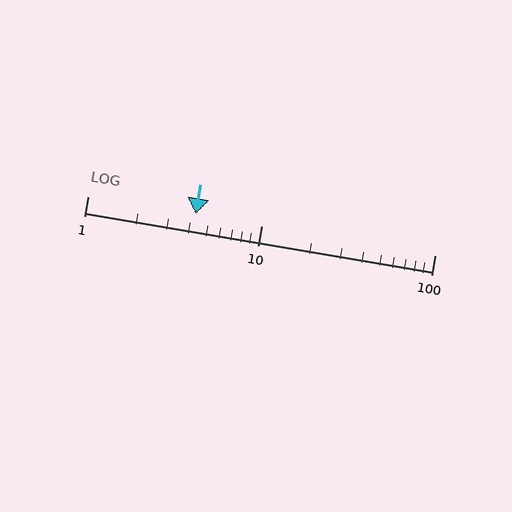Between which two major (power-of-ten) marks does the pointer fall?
The pointer is between 1 and 10.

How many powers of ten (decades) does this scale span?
The scale spans 2 decades, from 1 to 100.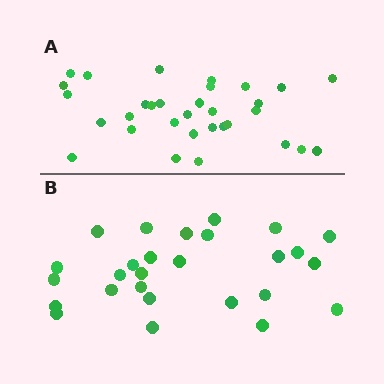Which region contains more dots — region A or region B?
Region A (the top region) has more dots.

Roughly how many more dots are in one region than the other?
Region A has about 5 more dots than region B.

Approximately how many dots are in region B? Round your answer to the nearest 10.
About 30 dots. (The exact count is 27, which rounds to 30.)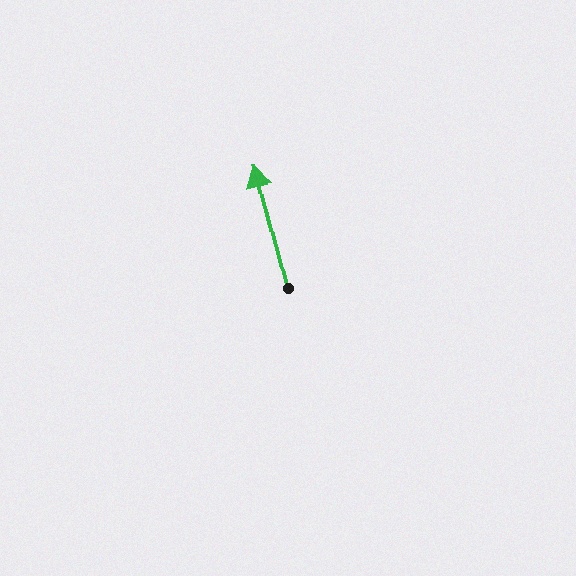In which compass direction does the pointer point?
North.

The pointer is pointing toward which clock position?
Roughly 12 o'clock.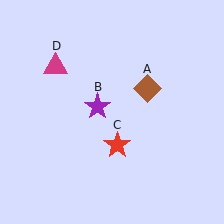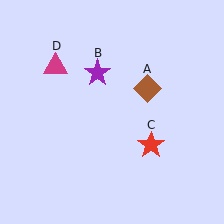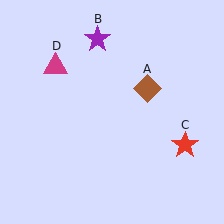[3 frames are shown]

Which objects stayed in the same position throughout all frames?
Brown diamond (object A) and magenta triangle (object D) remained stationary.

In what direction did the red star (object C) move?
The red star (object C) moved right.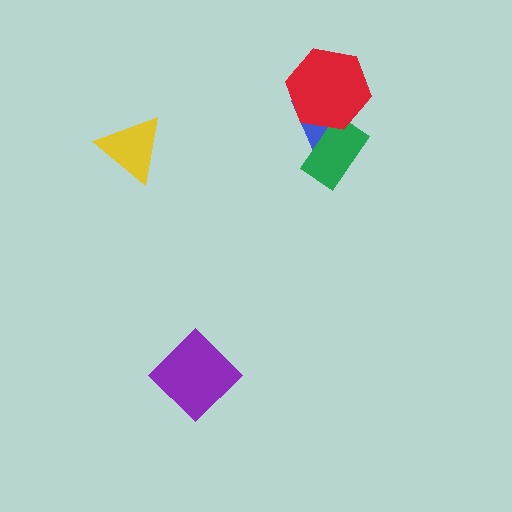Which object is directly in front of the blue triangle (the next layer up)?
The green rectangle is directly in front of the blue triangle.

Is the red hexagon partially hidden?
No, no other shape covers it.